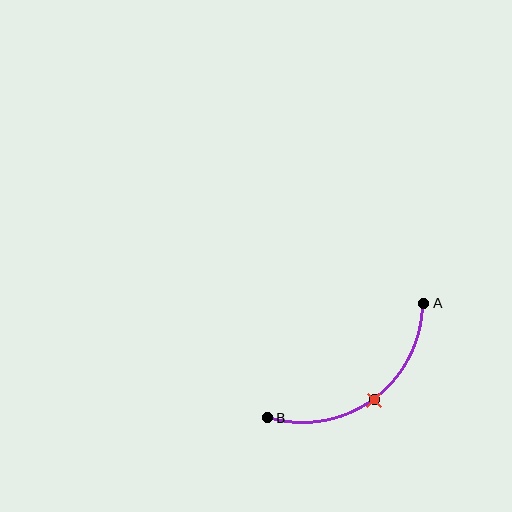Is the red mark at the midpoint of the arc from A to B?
Yes. The red mark lies on the arc at equal arc-length from both A and B — it is the arc midpoint.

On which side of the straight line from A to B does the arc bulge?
The arc bulges below and to the right of the straight line connecting A and B.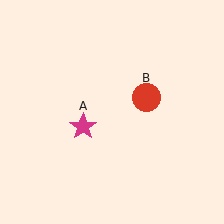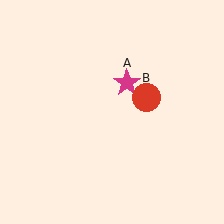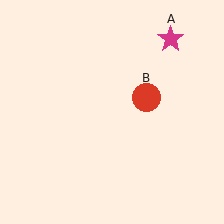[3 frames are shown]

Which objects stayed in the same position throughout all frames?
Red circle (object B) remained stationary.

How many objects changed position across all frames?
1 object changed position: magenta star (object A).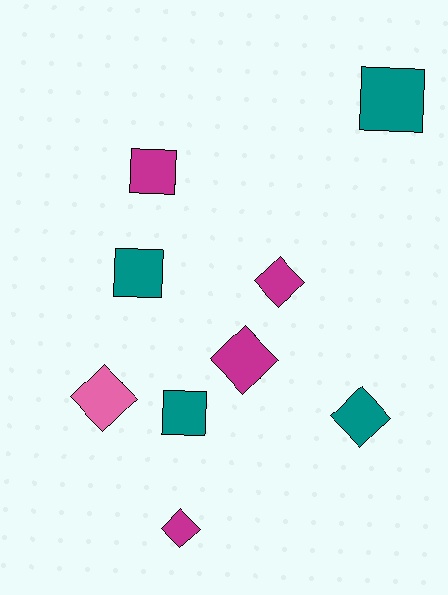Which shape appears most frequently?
Diamond, with 5 objects.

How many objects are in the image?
There are 9 objects.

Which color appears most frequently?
Magenta, with 4 objects.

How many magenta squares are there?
There is 1 magenta square.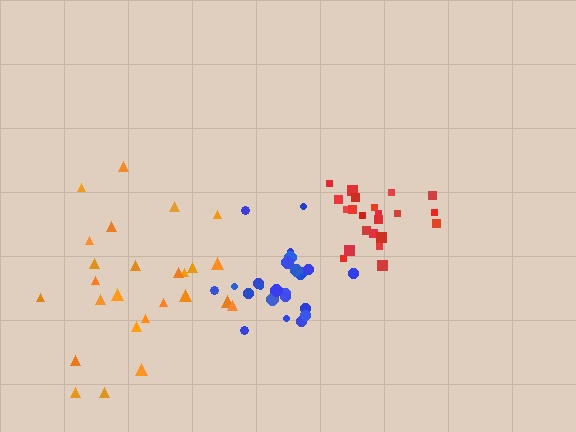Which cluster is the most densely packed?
Red.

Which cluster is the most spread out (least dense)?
Orange.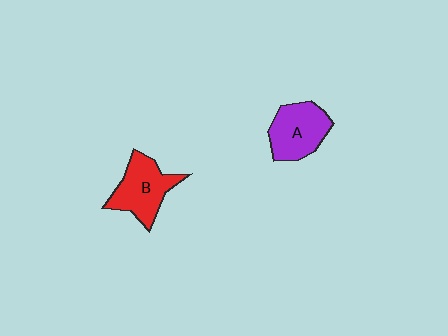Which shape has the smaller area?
Shape A (purple).